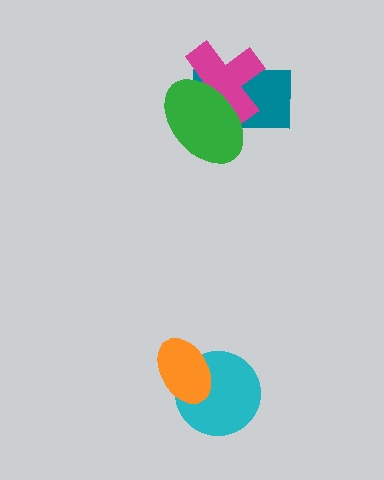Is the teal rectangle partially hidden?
Yes, it is partially covered by another shape.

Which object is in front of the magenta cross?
The green ellipse is in front of the magenta cross.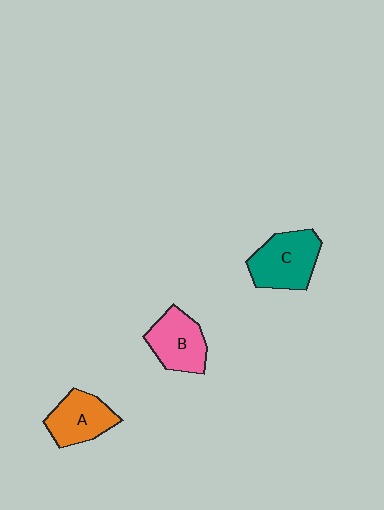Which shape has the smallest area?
Shape A (orange).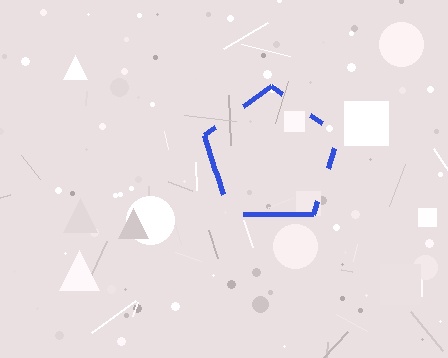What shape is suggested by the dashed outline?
The dashed outline suggests a pentagon.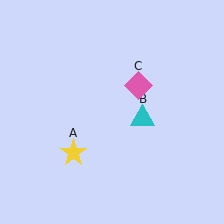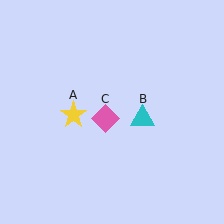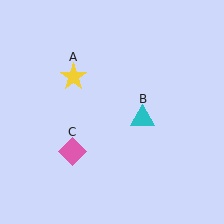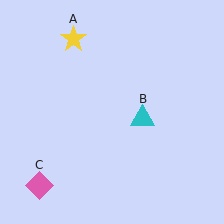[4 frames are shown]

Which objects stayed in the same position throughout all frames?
Cyan triangle (object B) remained stationary.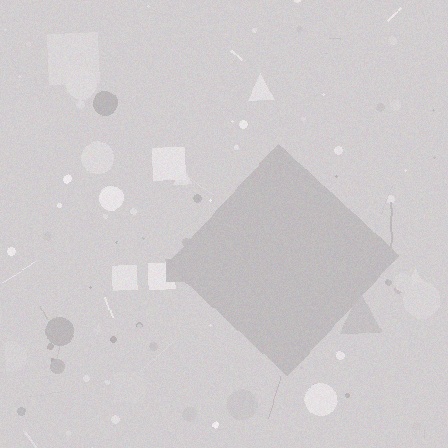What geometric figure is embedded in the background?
A diamond is embedded in the background.